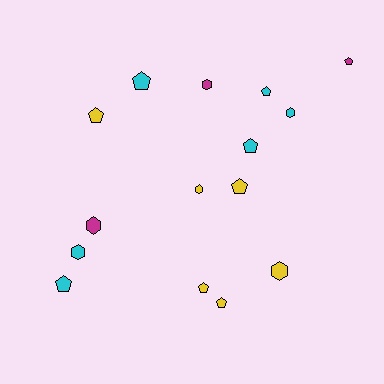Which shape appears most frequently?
Pentagon, with 9 objects.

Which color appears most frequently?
Yellow, with 6 objects.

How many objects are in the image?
There are 15 objects.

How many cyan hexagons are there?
There are 2 cyan hexagons.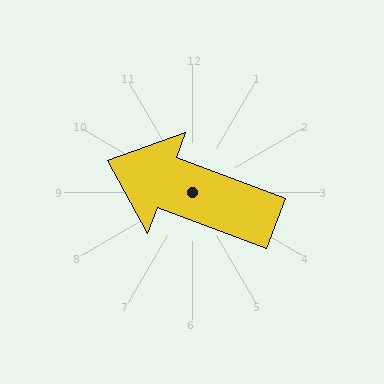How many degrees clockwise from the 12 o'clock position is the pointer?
Approximately 290 degrees.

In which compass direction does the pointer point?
West.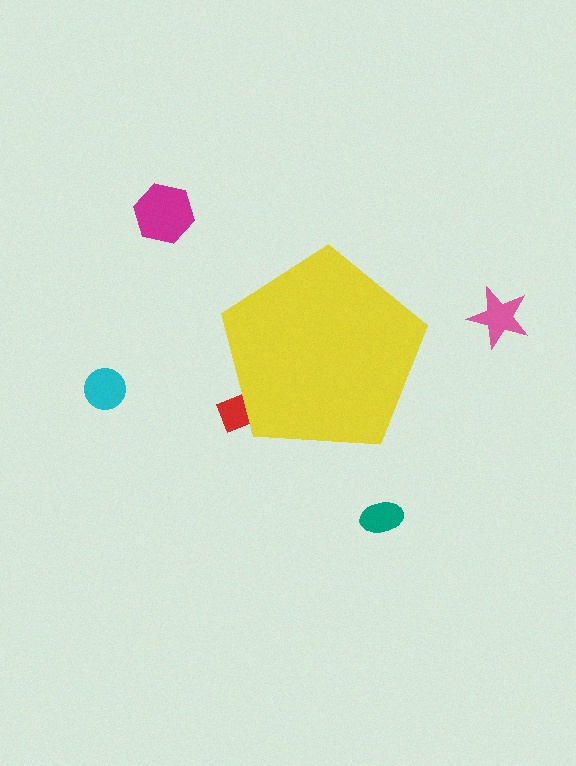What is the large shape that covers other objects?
A yellow pentagon.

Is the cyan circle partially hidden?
No, the cyan circle is fully visible.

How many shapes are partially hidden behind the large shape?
1 shape is partially hidden.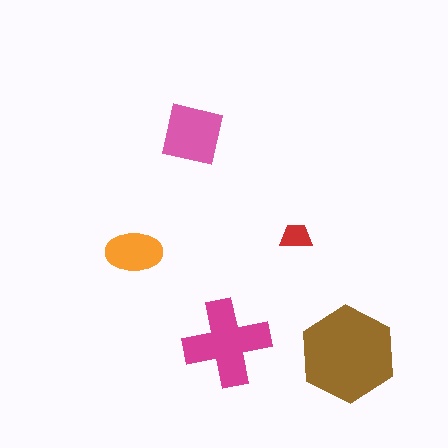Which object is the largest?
The brown hexagon.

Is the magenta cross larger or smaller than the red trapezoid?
Larger.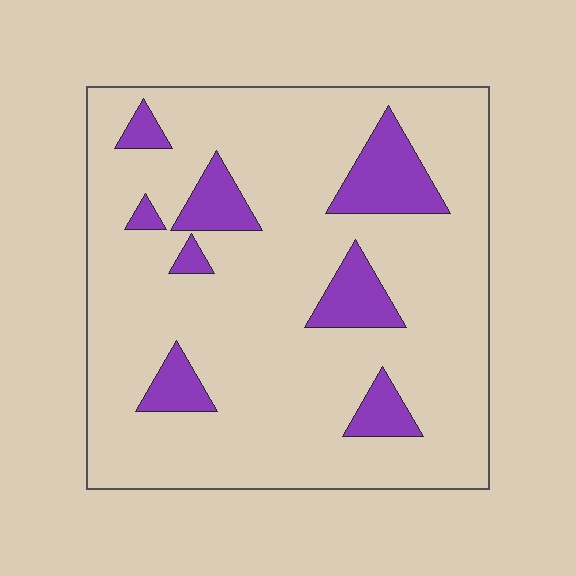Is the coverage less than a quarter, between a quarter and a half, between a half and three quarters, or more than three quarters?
Less than a quarter.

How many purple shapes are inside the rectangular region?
8.